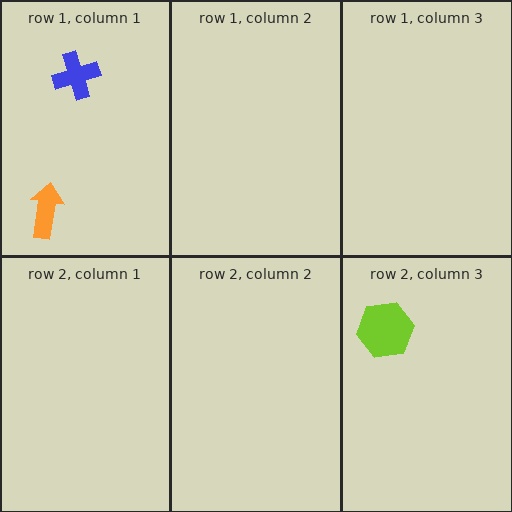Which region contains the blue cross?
The row 1, column 1 region.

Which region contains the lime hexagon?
The row 2, column 3 region.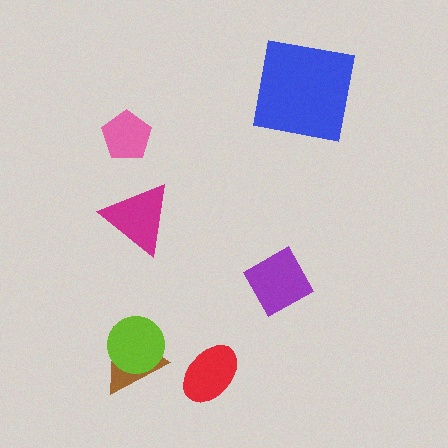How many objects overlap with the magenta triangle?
0 objects overlap with the magenta triangle.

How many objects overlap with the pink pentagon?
0 objects overlap with the pink pentagon.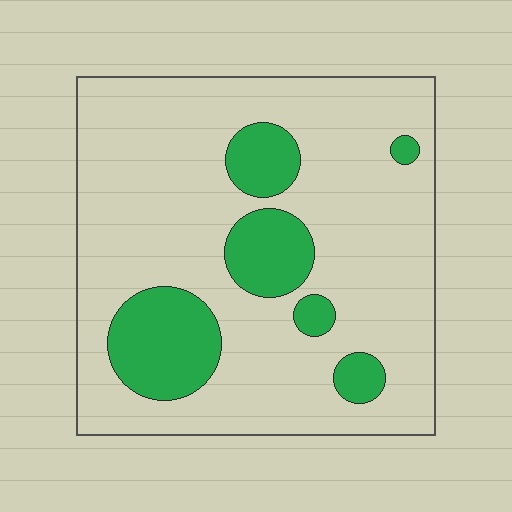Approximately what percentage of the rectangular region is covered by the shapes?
Approximately 20%.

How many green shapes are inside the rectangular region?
6.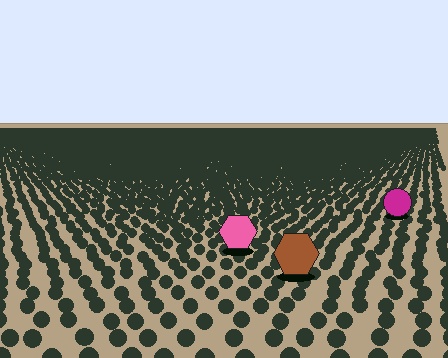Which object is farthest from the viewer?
The magenta circle is farthest from the viewer. It appears smaller and the ground texture around it is denser.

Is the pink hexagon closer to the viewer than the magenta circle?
Yes. The pink hexagon is closer — you can tell from the texture gradient: the ground texture is coarser near it.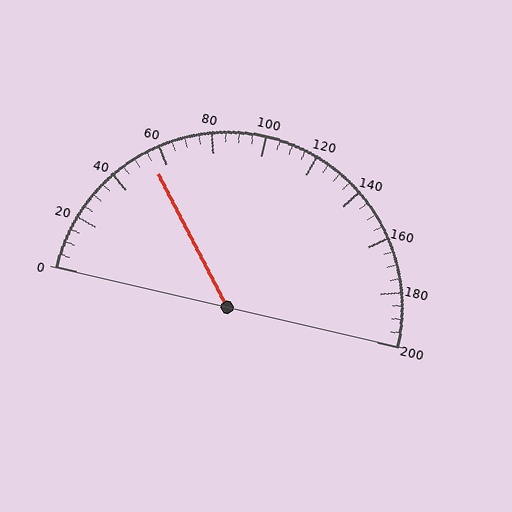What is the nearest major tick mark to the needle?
The nearest major tick mark is 60.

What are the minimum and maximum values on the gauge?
The gauge ranges from 0 to 200.